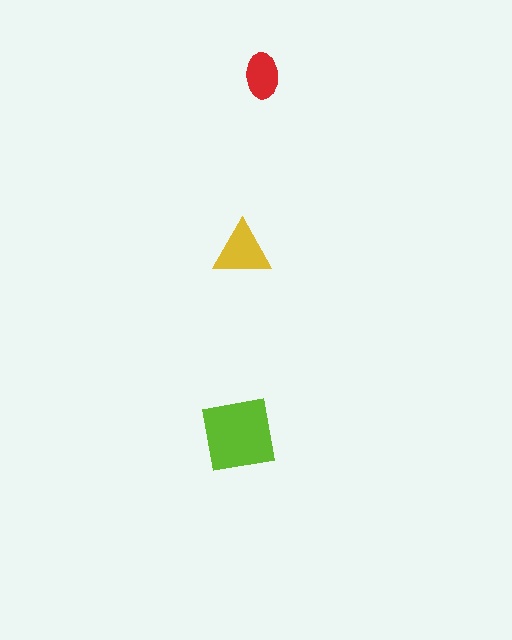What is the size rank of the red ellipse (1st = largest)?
3rd.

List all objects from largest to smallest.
The lime square, the yellow triangle, the red ellipse.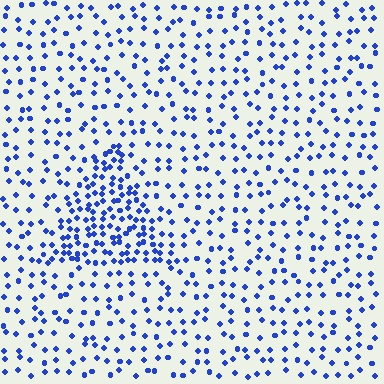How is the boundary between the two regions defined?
The boundary is defined by a change in element density (approximately 2.3x ratio). All elements are the same color, size, and shape.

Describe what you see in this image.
The image contains small blue elements arranged at two different densities. A triangle-shaped region is visible where the elements are more densely packed than the surrounding area.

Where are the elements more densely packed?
The elements are more densely packed inside the triangle boundary.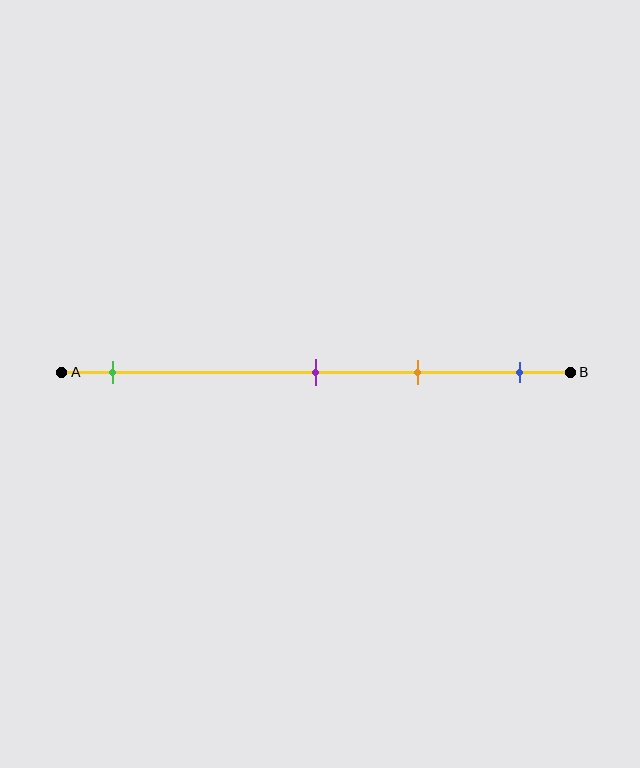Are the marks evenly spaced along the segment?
No, the marks are not evenly spaced.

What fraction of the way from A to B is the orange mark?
The orange mark is approximately 70% (0.7) of the way from A to B.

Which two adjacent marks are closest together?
The purple and orange marks are the closest adjacent pair.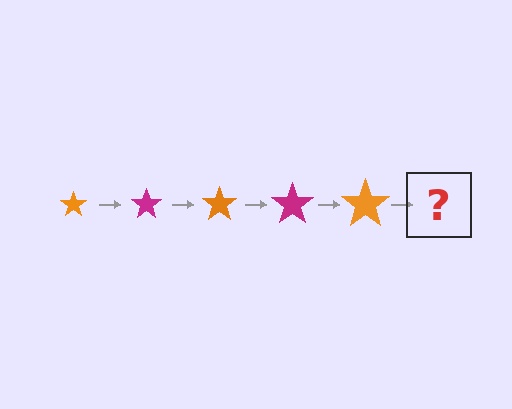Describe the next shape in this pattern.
It should be a magenta star, larger than the previous one.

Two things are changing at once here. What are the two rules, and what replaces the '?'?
The two rules are that the star grows larger each step and the color cycles through orange and magenta. The '?' should be a magenta star, larger than the previous one.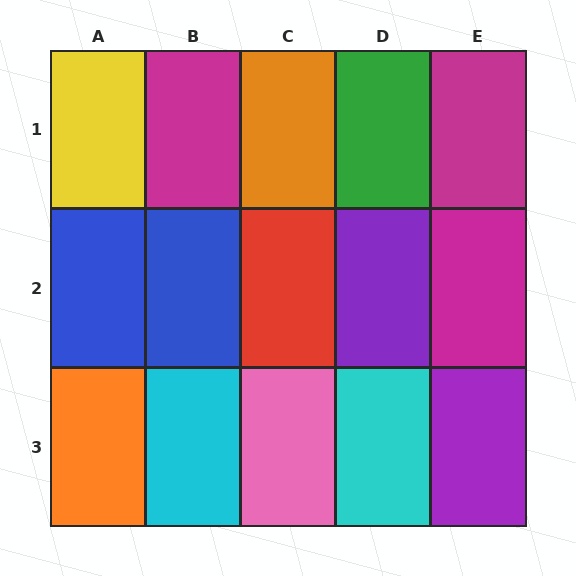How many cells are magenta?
3 cells are magenta.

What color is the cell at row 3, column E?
Purple.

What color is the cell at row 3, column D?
Cyan.